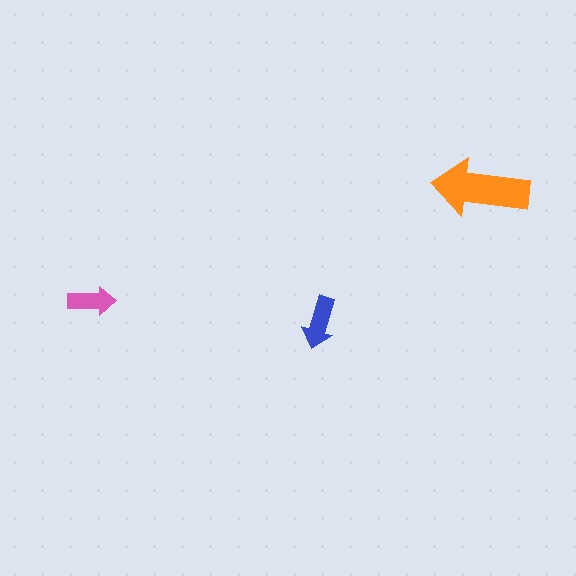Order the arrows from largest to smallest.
the orange one, the blue one, the pink one.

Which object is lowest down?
The blue arrow is bottommost.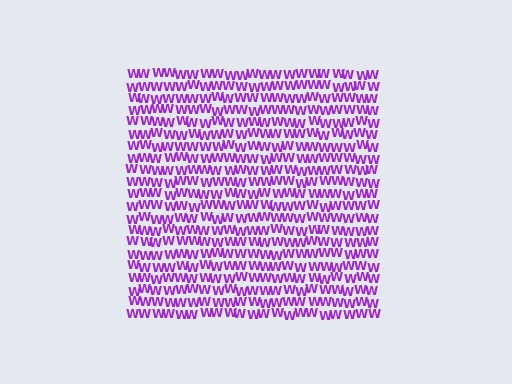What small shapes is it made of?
It is made of small letter W's.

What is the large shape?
The large shape is a square.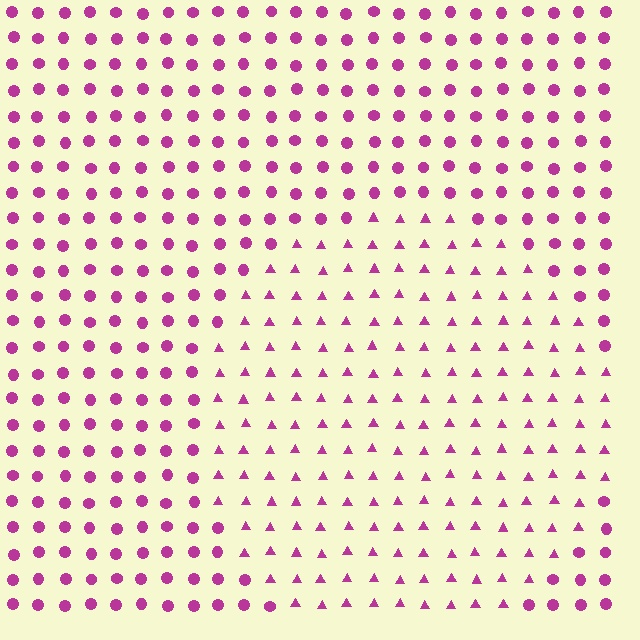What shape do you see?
I see a circle.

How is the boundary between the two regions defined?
The boundary is defined by a change in element shape: triangles inside vs. circles outside. All elements share the same color and spacing.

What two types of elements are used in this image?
The image uses triangles inside the circle region and circles outside it.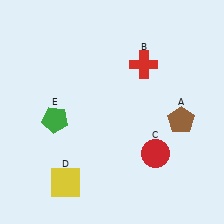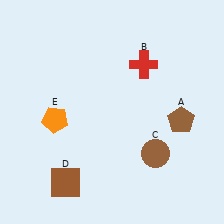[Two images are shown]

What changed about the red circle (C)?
In Image 1, C is red. In Image 2, it changed to brown.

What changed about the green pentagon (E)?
In Image 1, E is green. In Image 2, it changed to orange.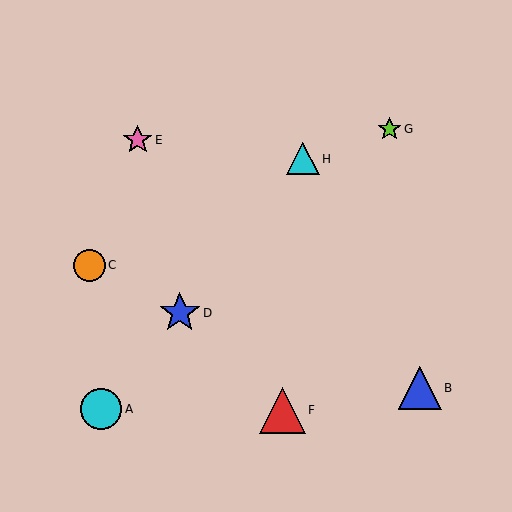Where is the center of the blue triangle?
The center of the blue triangle is at (420, 388).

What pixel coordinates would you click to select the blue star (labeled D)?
Click at (180, 313) to select the blue star D.